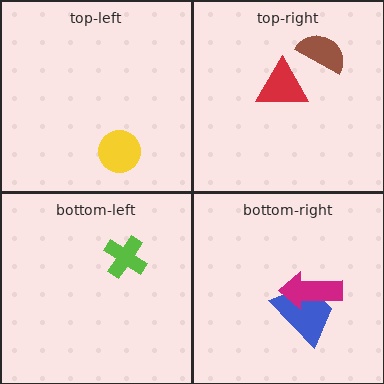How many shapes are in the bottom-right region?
2.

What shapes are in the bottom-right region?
The blue trapezoid, the magenta arrow.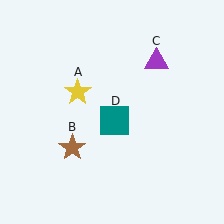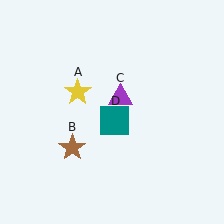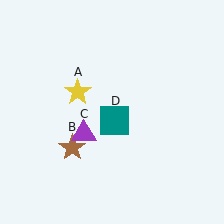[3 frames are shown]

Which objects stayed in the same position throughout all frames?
Yellow star (object A) and brown star (object B) and teal square (object D) remained stationary.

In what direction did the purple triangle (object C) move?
The purple triangle (object C) moved down and to the left.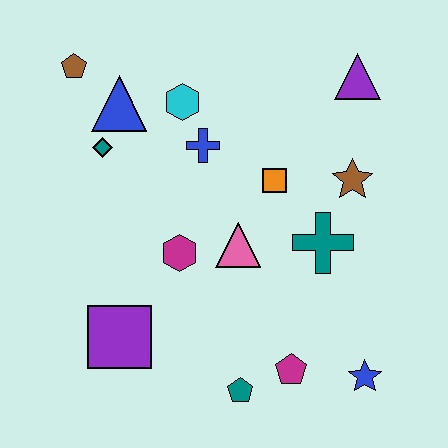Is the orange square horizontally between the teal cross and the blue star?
No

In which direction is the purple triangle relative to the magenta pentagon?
The purple triangle is above the magenta pentagon.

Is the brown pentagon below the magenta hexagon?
No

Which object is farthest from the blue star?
The brown pentagon is farthest from the blue star.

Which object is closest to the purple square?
The magenta hexagon is closest to the purple square.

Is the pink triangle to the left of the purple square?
No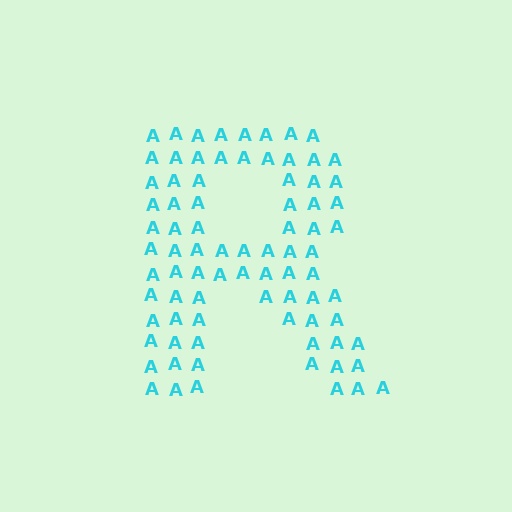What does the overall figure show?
The overall figure shows the letter R.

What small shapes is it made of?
It is made of small letter A's.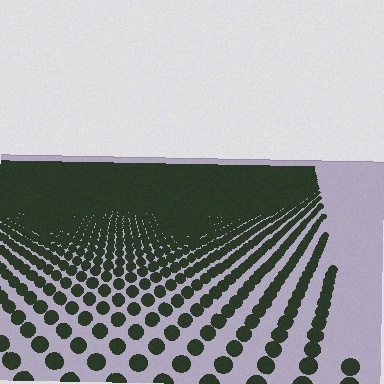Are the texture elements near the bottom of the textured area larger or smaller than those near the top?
Larger. Near the bottom, elements are closer to the viewer and appear at a bigger on-screen size.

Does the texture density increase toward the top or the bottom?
Density increases toward the top.